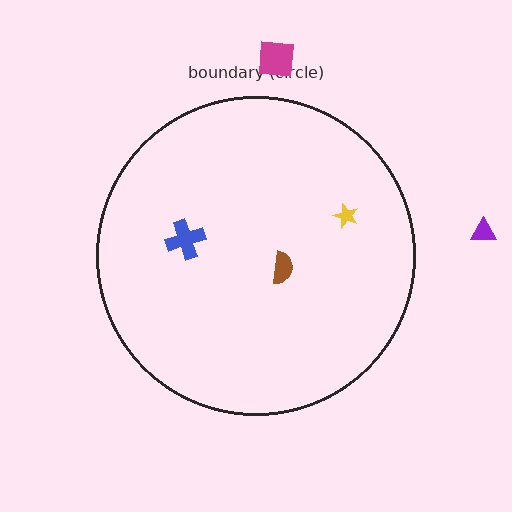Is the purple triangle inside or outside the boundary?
Outside.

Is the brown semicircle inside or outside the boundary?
Inside.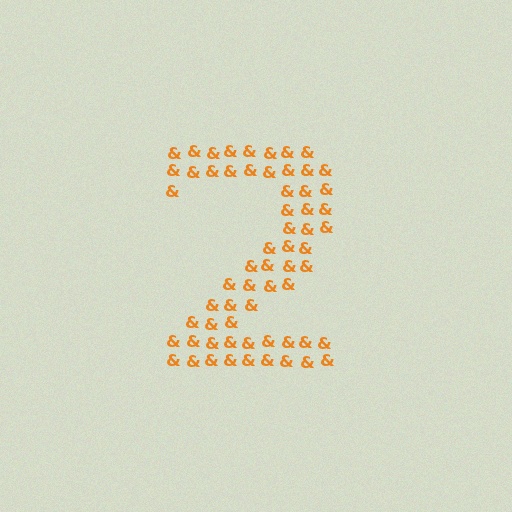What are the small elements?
The small elements are ampersands.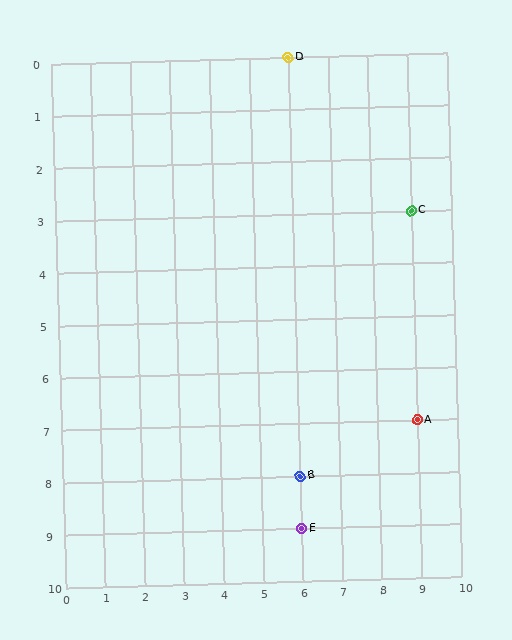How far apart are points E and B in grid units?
Points E and B are 1 row apart.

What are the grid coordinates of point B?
Point B is at grid coordinates (6, 8).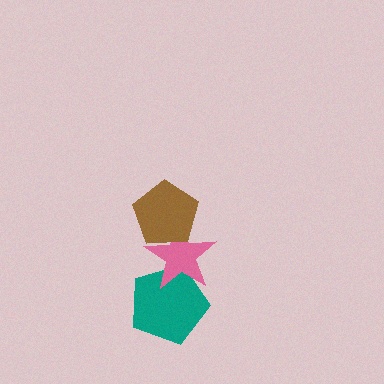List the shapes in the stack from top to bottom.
From top to bottom: the brown pentagon, the pink star, the teal pentagon.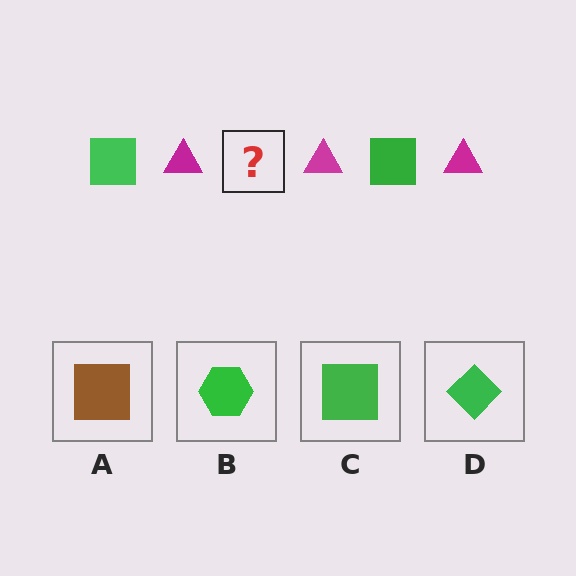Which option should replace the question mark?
Option C.